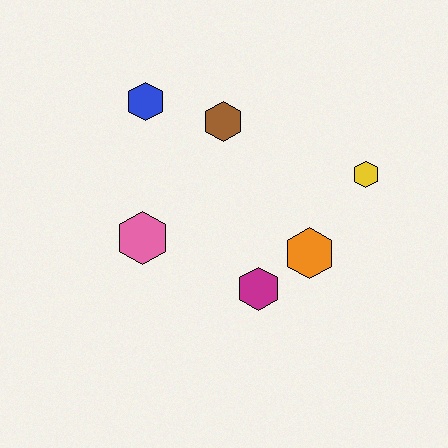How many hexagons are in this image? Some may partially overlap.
There are 6 hexagons.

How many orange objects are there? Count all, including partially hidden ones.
There is 1 orange object.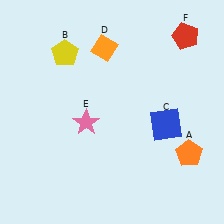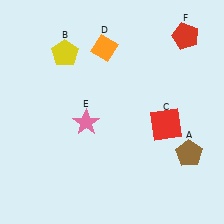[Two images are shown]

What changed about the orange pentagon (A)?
In Image 1, A is orange. In Image 2, it changed to brown.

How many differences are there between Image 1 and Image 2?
There are 2 differences between the two images.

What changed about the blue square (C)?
In Image 1, C is blue. In Image 2, it changed to red.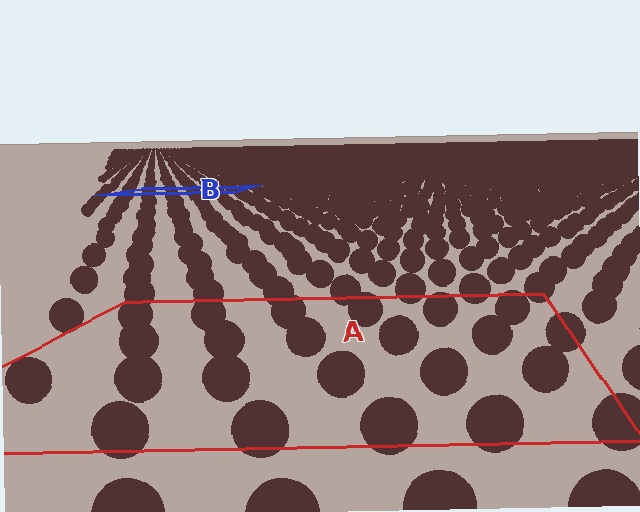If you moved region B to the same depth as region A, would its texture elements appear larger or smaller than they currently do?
They would appear larger. At a closer depth, the same texture elements are projected at a bigger on-screen size.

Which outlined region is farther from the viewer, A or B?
Region B is farther from the viewer — the texture elements inside it appear smaller and more densely packed.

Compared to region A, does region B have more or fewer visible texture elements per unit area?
Region B has more texture elements per unit area — they are packed more densely because it is farther away.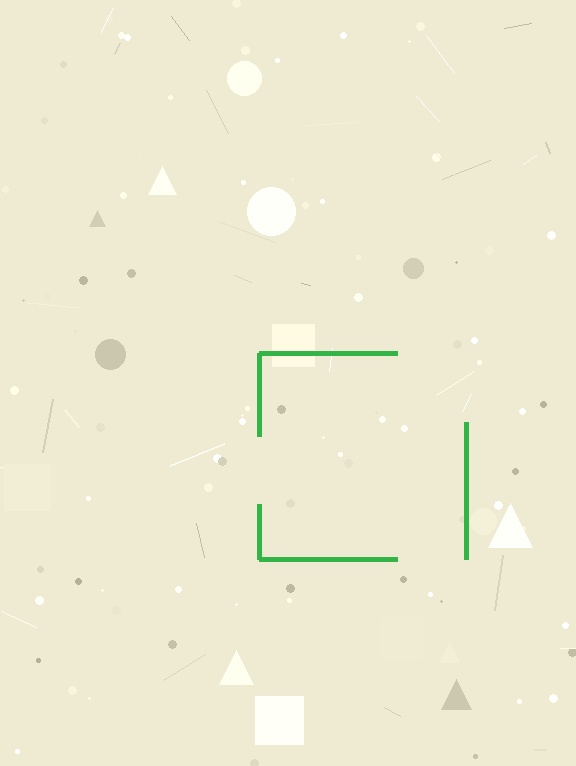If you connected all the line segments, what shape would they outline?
They would outline a square.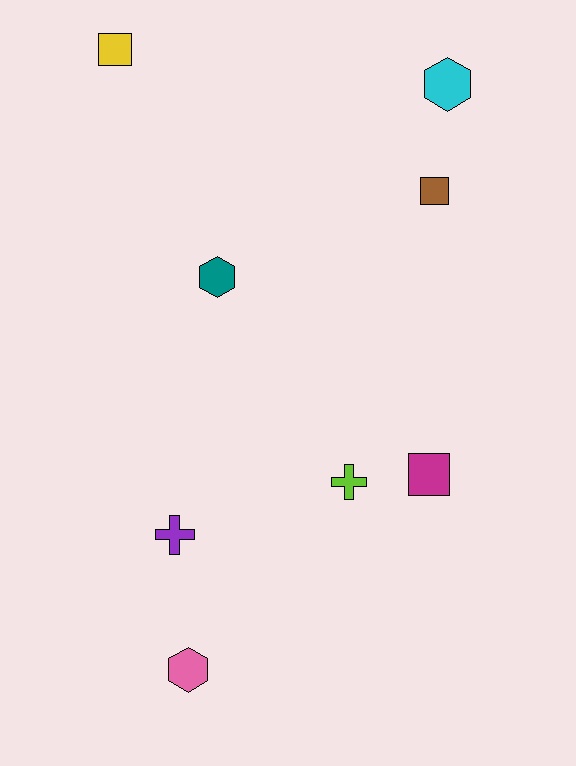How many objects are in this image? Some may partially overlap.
There are 8 objects.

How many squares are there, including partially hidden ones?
There are 3 squares.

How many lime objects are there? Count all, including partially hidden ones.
There is 1 lime object.